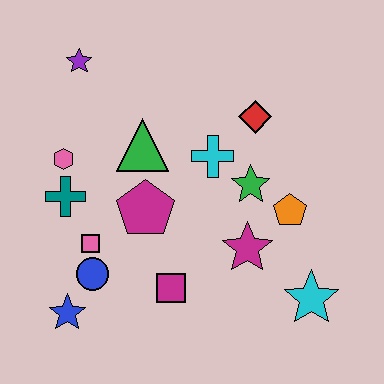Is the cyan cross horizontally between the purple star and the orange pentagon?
Yes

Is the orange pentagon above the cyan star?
Yes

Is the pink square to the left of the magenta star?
Yes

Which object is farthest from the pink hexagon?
The cyan star is farthest from the pink hexagon.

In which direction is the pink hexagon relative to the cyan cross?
The pink hexagon is to the left of the cyan cross.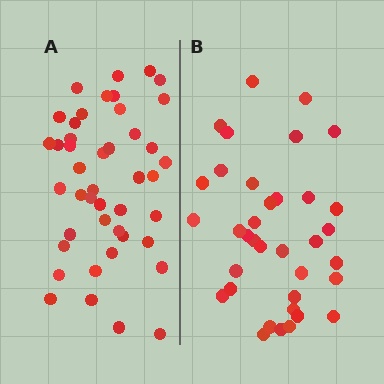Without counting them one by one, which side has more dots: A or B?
Region A (the left region) has more dots.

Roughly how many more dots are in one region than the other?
Region A has roughly 8 or so more dots than region B.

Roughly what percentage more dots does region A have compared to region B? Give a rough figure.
About 20% more.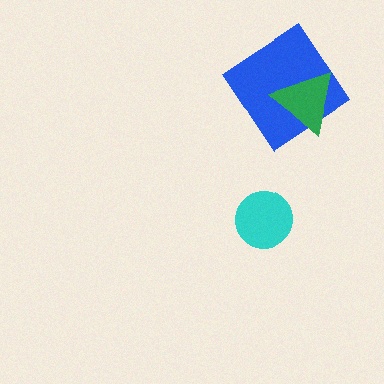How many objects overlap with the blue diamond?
1 object overlaps with the blue diamond.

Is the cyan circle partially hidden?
No, no other shape covers it.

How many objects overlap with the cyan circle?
0 objects overlap with the cyan circle.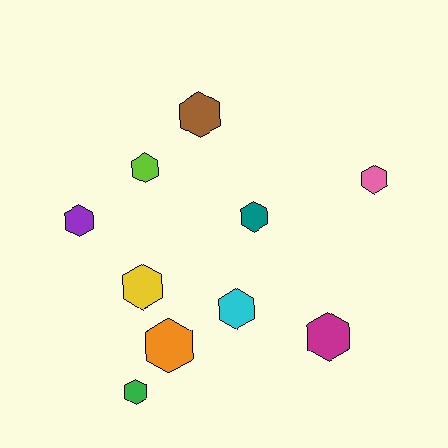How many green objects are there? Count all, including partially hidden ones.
There is 1 green object.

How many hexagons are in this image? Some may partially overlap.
There are 10 hexagons.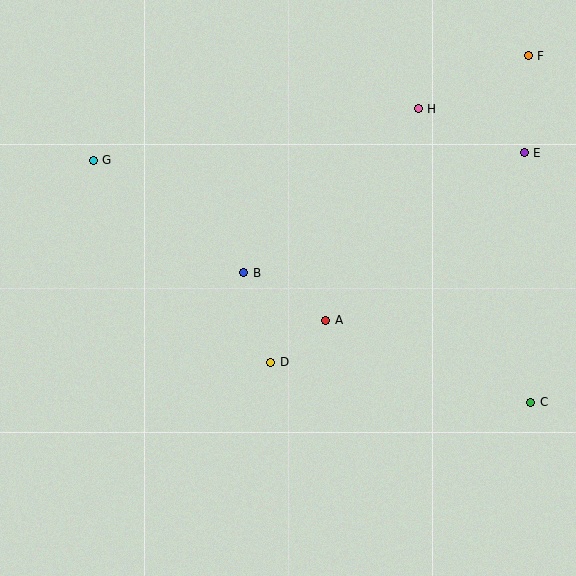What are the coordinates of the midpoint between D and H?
The midpoint between D and H is at (344, 236).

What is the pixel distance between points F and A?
The distance between F and A is 333 pixels.